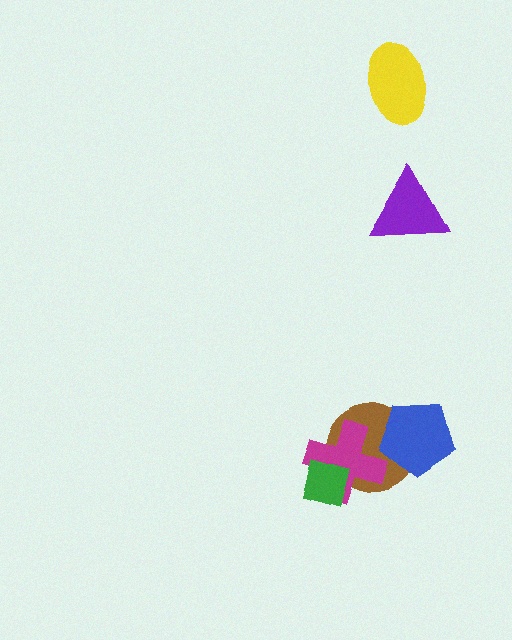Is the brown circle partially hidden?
Yes, it is partially covered by another shape.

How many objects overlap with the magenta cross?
2 objects overlap with the magenta cross.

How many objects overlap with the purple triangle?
0 objects overlap with the purple triangle.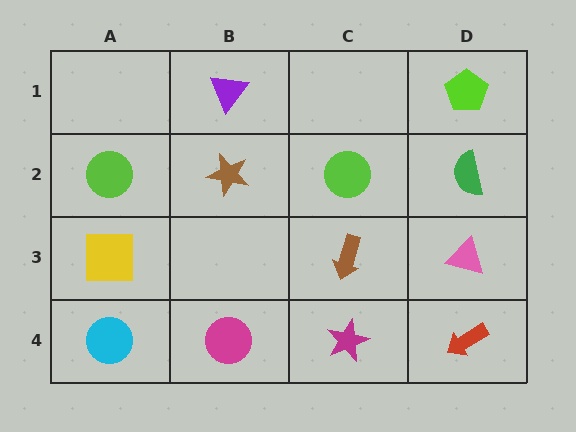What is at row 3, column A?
A yellow square.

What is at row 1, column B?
A purple triangle.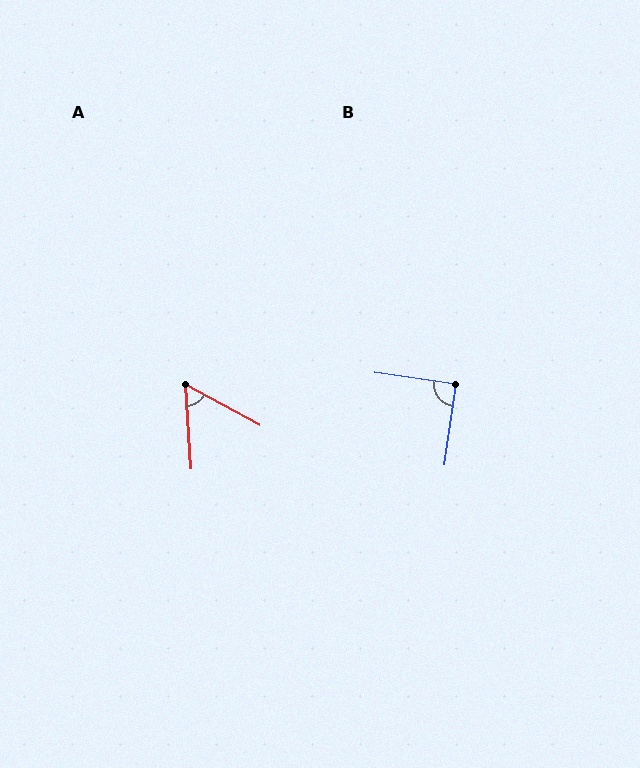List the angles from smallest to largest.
A (58°), B (90°).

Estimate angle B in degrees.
Approximately 90 degrees.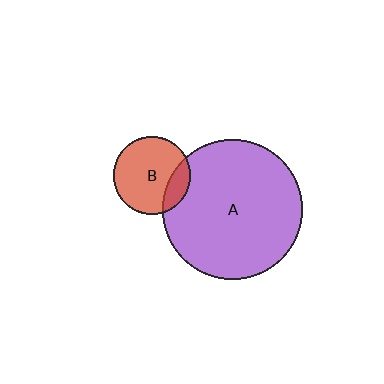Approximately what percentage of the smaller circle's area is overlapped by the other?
Approximately 20%.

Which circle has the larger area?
Circle A (purple).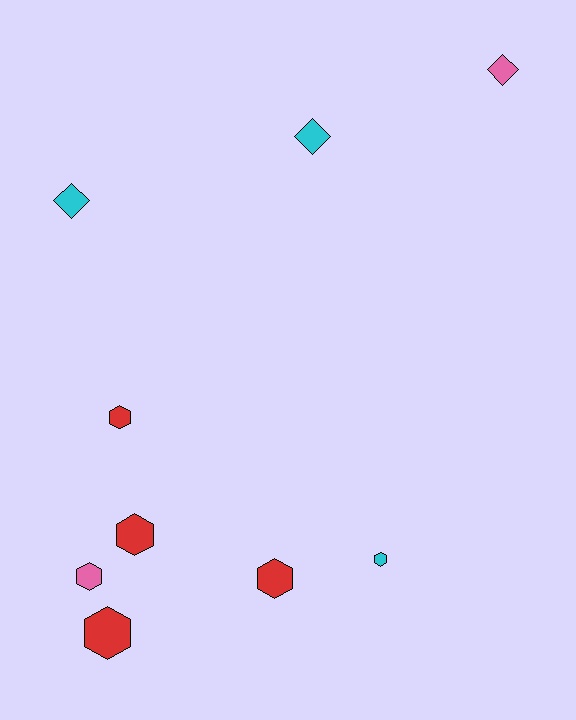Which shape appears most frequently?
Hexagon, with 6 objects.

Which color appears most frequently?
Red, with 4 objects.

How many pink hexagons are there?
There is 1 pink hexagon.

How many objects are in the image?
There are 9 objects.